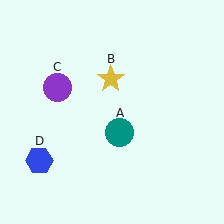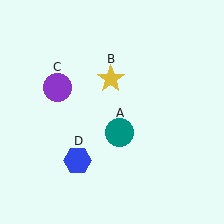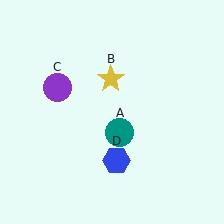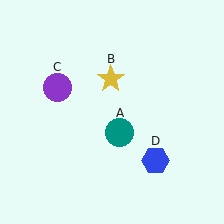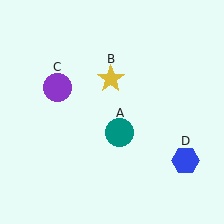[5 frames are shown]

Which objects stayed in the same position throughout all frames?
Teal circle (object A) and yellow star (object B) and purple circle (object C) remained stationary.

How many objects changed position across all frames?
1 object changed position: blue hexagon (object D).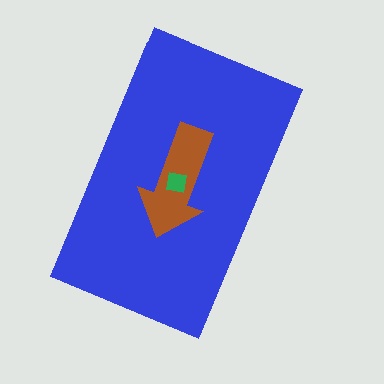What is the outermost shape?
The blue rectangle.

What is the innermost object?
The green square.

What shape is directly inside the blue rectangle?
The brown arrow.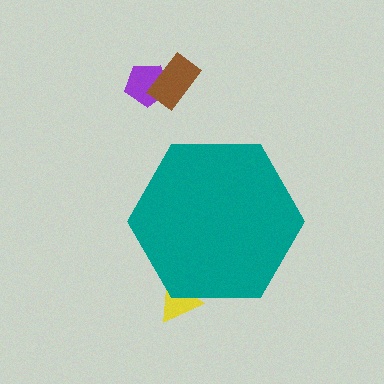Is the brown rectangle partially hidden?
No, the brown rectangle is fully visible.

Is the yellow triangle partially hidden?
Yes, the yellow triangle is partially hidden behind the teal hexagon.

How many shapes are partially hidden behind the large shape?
1 shape is partially hidden.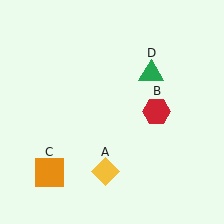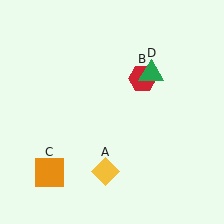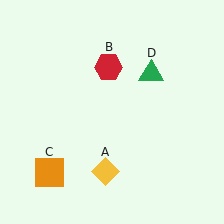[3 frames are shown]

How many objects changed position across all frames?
1 object changed position: red hexagon (object B).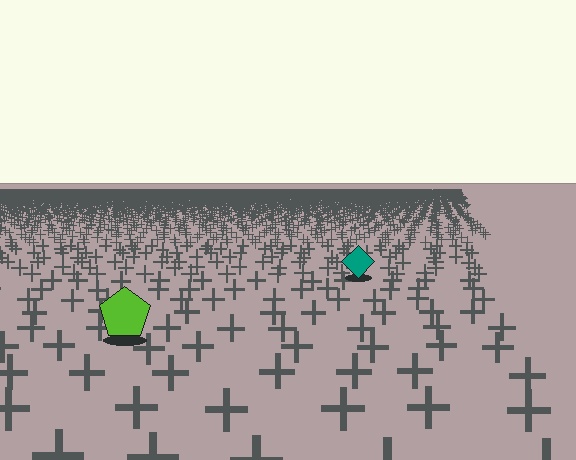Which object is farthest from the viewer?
The teal diamond is farthest from the viewer. It appears smaller and the ground texture around it is denser.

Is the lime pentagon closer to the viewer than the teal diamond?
Yes. The lime pentagon is closer — you can tell from the texture gradient: the ground texture is coarser near it.